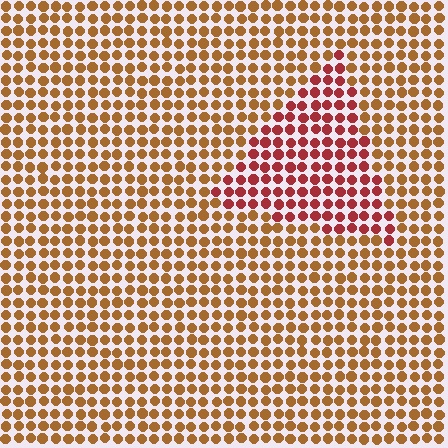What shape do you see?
I see a triangle.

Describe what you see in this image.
The image is filled with small brown elements in a uniform arrangement. A triangle-shaped region is visible where the elements are tinted to a slightly different hue, forming a subtle color boundary.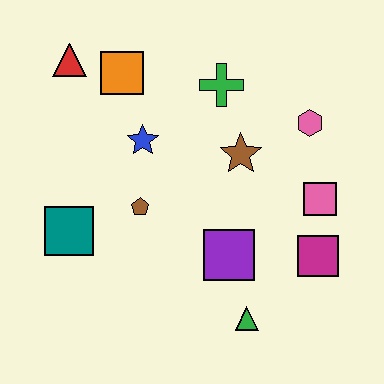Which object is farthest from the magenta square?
The red triangle is farthest from the magenta square.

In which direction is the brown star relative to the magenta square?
The brown star is above the magenta square.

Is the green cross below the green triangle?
No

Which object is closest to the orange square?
The red triangle is closest to the orange square.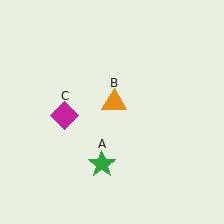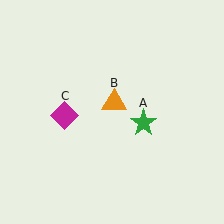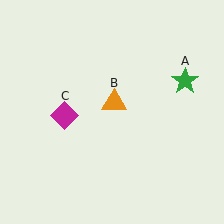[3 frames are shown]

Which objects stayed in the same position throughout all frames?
Orange triangle (object B) and magenta diamond (object C) remained stationary.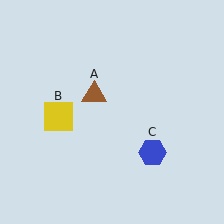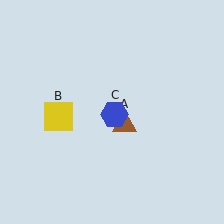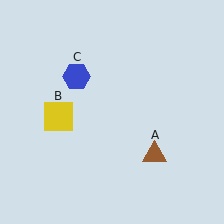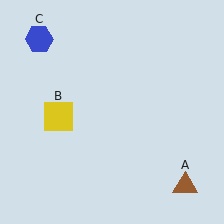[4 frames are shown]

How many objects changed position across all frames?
2 objects changed position: brown triangle (object A), blue hexagon (object C).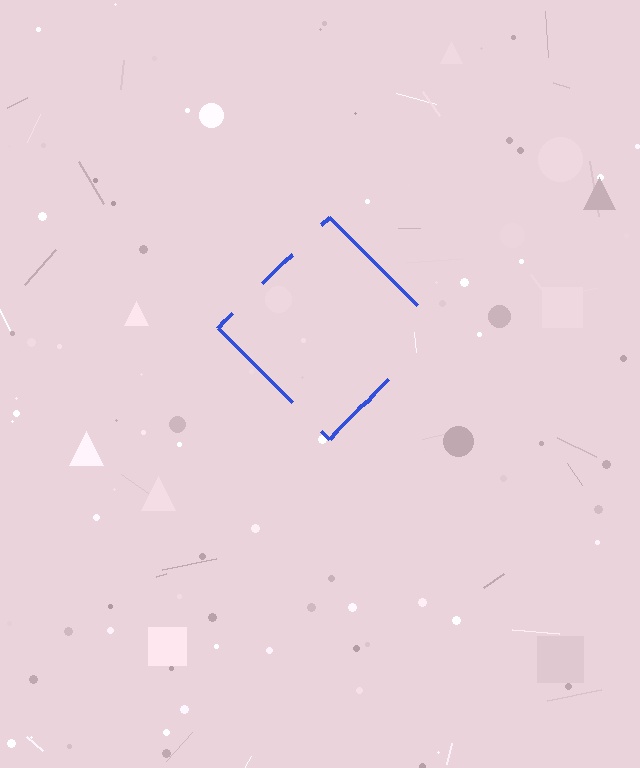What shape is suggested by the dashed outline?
The dashed outline suggests a diamond.